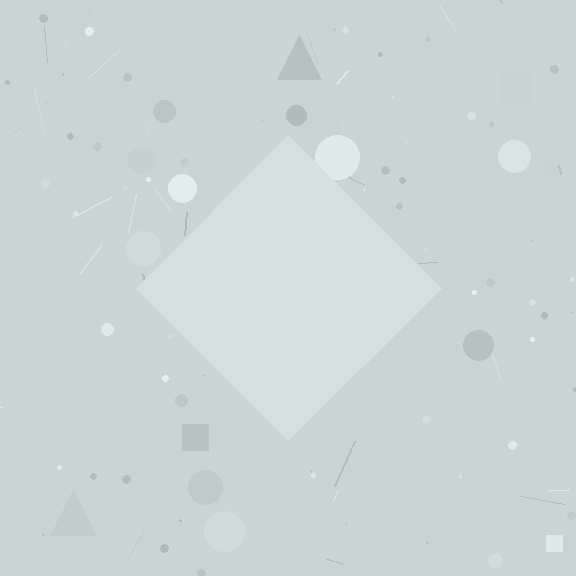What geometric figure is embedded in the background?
A diamond is embedded in the background.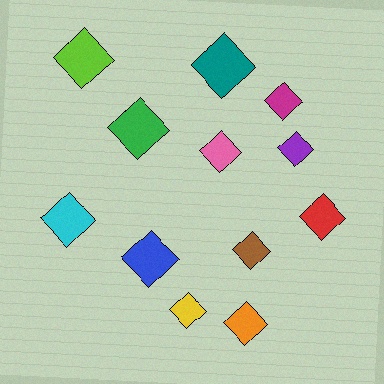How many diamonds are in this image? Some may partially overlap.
There are 12 diamonds.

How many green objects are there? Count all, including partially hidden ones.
There is 1 green object.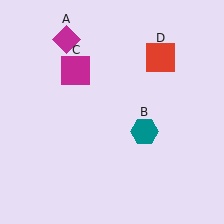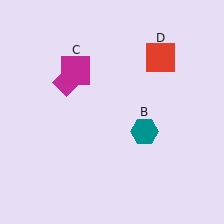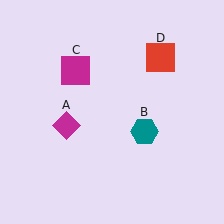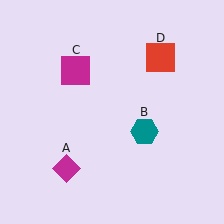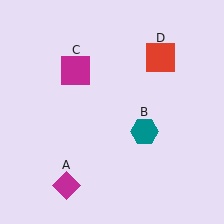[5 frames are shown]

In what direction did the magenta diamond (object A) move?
The magenta diamond (object A) moved down.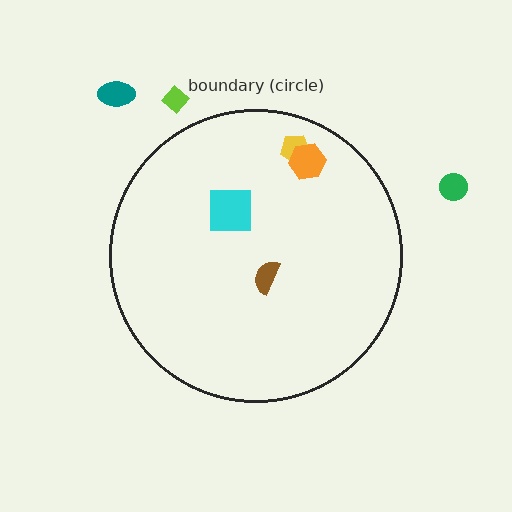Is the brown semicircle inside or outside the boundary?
Inside.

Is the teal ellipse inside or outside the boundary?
Outside.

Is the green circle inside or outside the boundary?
Outside.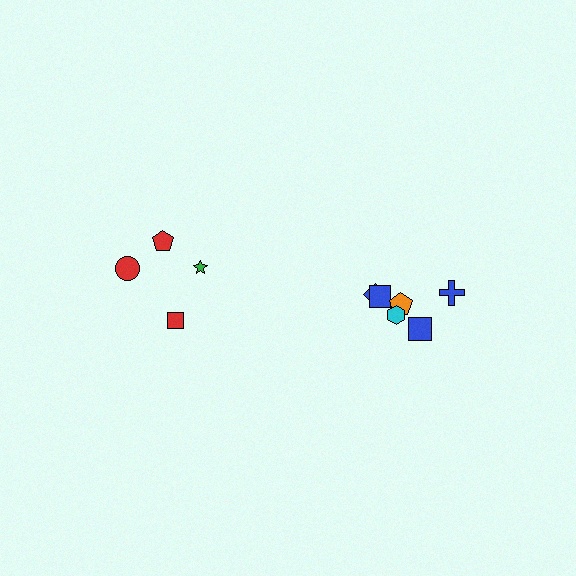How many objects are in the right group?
There are 6 objects.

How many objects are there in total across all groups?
There are 10 objects.